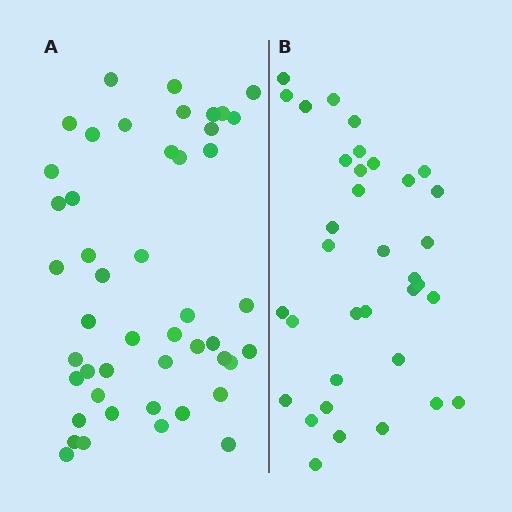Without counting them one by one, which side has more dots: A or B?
Region A (the left region) has more dots.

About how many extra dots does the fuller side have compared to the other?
Region A has roughly 12 or so more dots than region B.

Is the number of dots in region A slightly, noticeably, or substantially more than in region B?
Region A has noticeably more, but not dramatically so. The ratio is roughly 1.3 to 1.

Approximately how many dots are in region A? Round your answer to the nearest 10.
About 50 dots. (The exact count is 47, which rounds to 50.)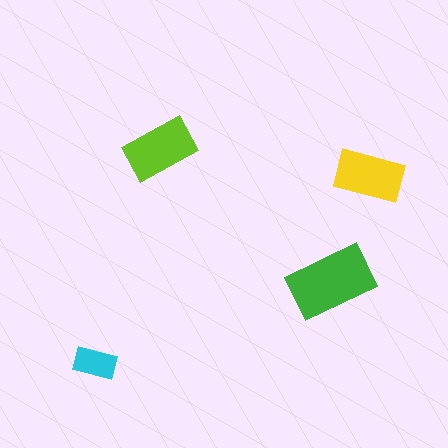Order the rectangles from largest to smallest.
the green one, the lime one, the yellow one, the cyan one.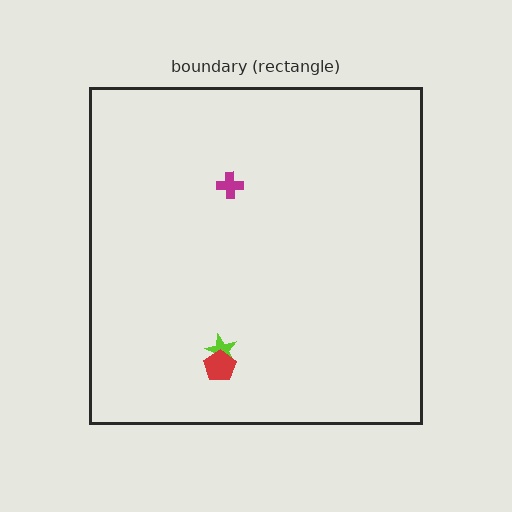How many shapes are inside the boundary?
3 inside, 0 outside.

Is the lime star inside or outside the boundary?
Inside.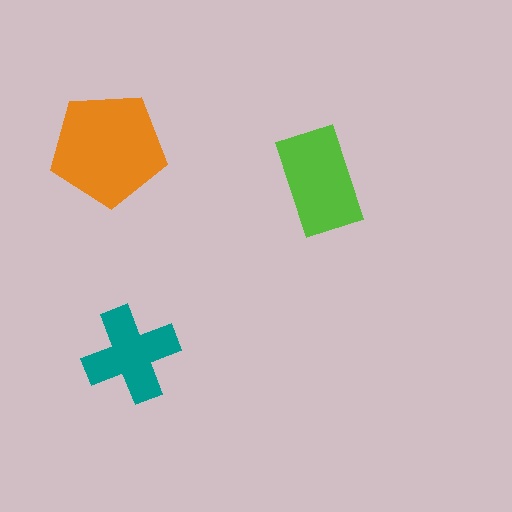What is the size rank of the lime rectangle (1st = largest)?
2nd.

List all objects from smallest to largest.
The teal cross, the lime rectangle, the orange pentagon.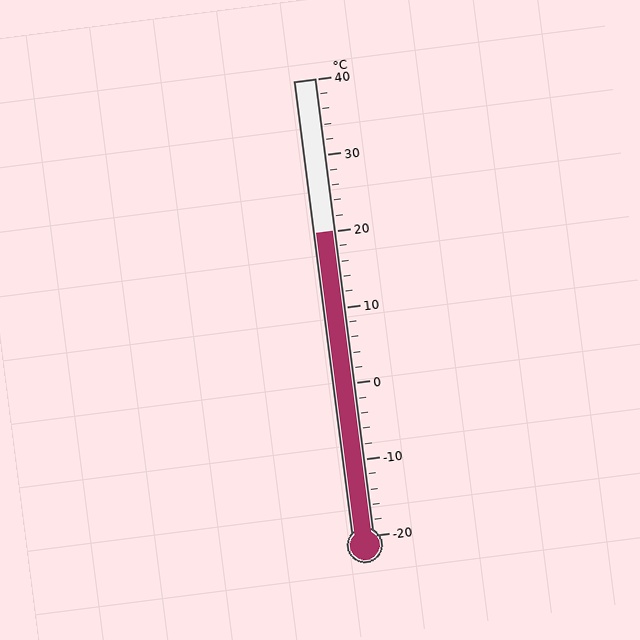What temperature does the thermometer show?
The thermometer shows approximately 20°C.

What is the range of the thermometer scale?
The thermometer scale ranges from -20°C to 40°C.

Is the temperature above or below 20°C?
The temperature is at 20°C.